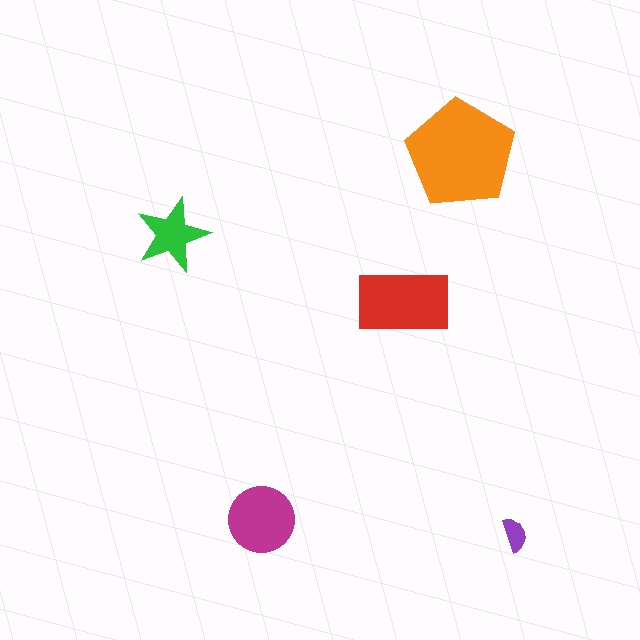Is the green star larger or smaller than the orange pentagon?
Smaller.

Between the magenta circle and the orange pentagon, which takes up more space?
The orange pentagon.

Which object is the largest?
The orange pentagon.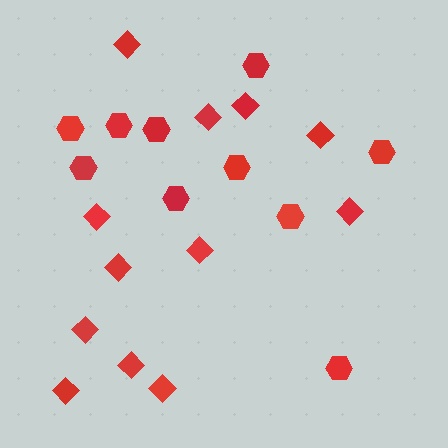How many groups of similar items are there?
There are 2 groups: one group of hexagons (10) and one group of diamonds (12).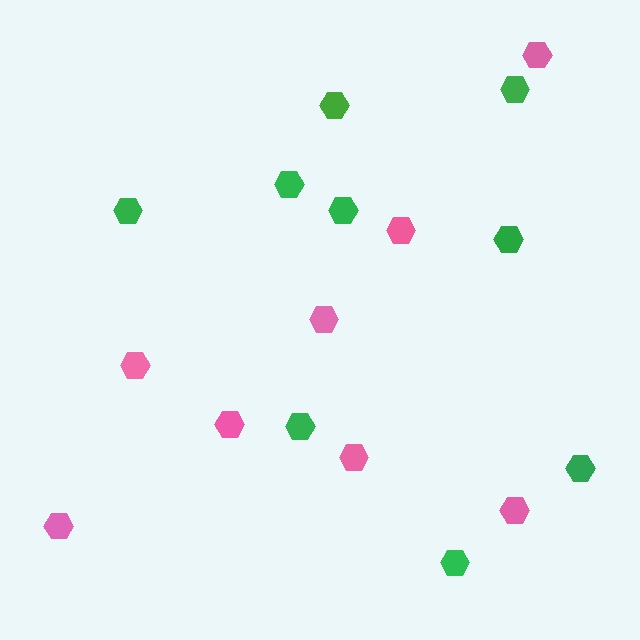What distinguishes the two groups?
There are 2 groups: one group of pink hexagons (8) and one group of green hexagons (9).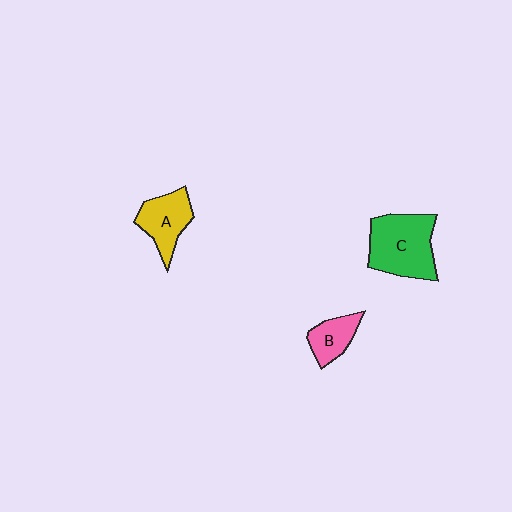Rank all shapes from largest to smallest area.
From largest to smallest: C (green), A (yellow), B (pink).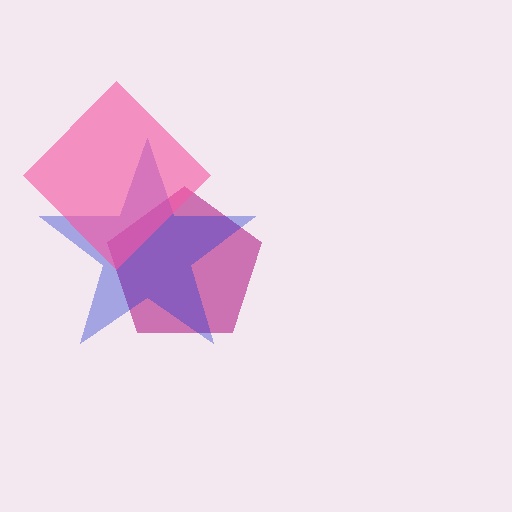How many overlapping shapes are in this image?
There are 3 overlapping shapes in the image.